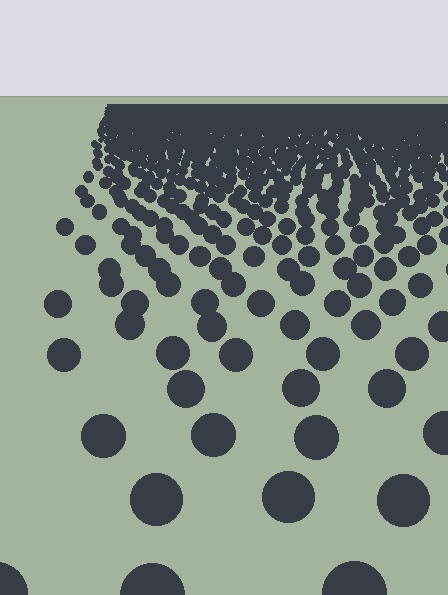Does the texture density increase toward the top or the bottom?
Density increases toward the top.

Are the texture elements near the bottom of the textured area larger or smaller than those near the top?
Larger. Near the bottom, elements are closer to the viewer and appear at a bigger on-screen size.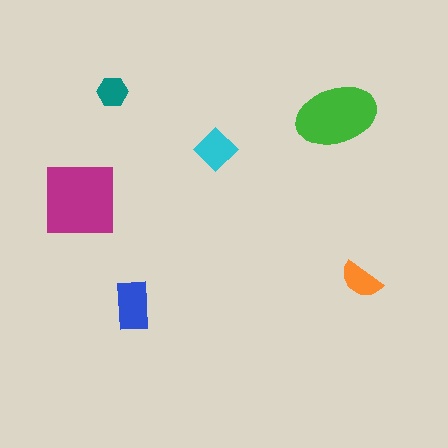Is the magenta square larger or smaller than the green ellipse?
Larger.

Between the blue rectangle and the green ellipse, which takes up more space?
The green ellipse.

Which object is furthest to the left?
The magenta square is leftmost.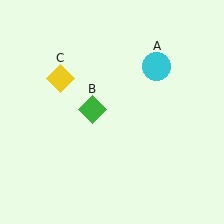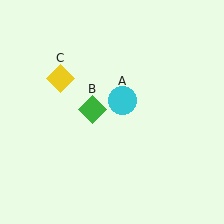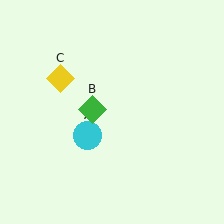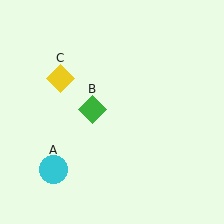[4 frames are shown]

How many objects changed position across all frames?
1 object changed position: cyan circle (object A).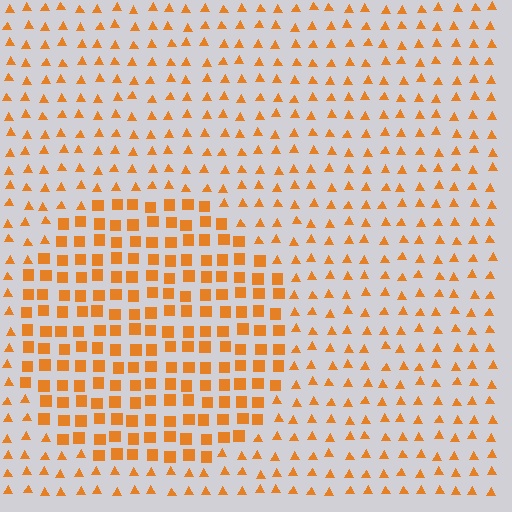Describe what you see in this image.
The image is filled with small orange elements arranged in a uniform grid. A circle-shaped region contains squares, while the surrounding area contains triangles. The boundary is defined purely by the change in element shape.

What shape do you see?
I see a circle.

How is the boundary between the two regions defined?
The boundary is defined by a change in element shape: squares inside vs. triangles outside. All elements share the same color and spacing.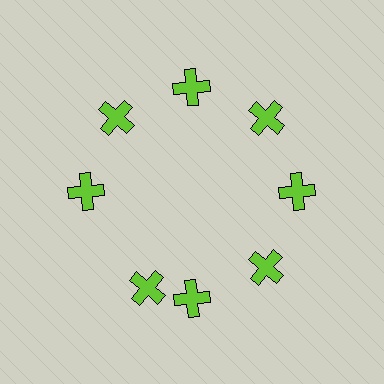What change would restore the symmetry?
The symmetry would be restored by rotating it back into even spacing with its neighbors so that all 8 crosses sit at equal angles and equal distance from the center.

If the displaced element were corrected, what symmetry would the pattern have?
It would have 8-fold rotational symmetry — the pattern would map onto itself every 45 degrees.